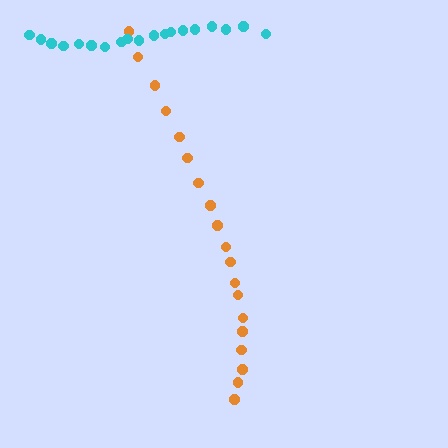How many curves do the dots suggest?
There are 2 distinct paths.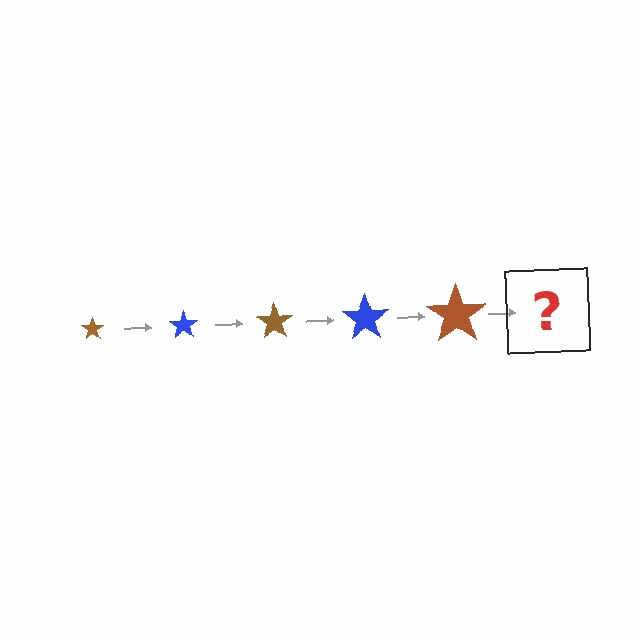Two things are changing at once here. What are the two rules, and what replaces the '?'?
The two rules are that the star grows larger each step and the color cycles through brown and blue. The '?' should be a blue star, larger than the previous one.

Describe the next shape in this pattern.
It should be a blue star, larger than the previous one.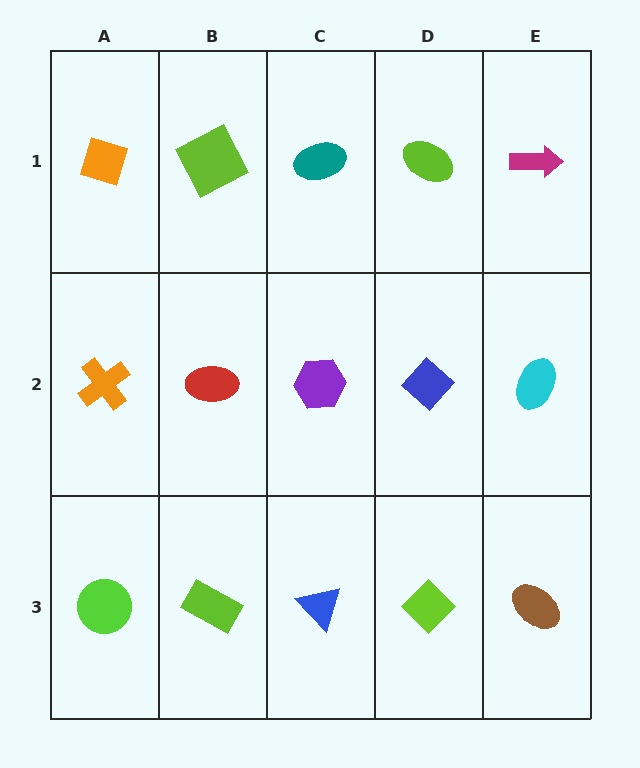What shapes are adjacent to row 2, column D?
A lime ellipse (row 1, column D), a lime diamond (row 3, column D), a purple hexagon (row 2, column C), a cyan ellipse (row 2, column E).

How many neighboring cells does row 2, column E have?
3.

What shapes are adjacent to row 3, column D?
A blue diamond (row 2, column D), a blue triangle (row 3, column C), a brown ellipse (row 3, column E).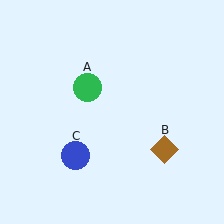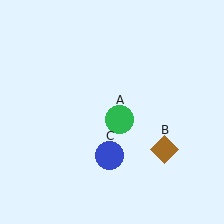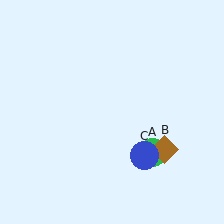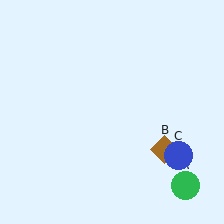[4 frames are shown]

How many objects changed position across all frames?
2 objects changed position: green circle (object A), blue circle (object C).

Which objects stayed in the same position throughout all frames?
Brown diamond (object B) remained stationary.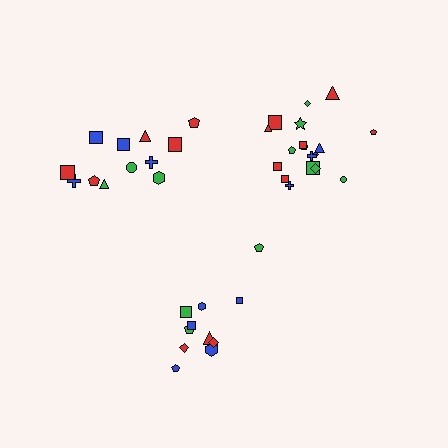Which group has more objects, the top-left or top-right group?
The top-right group.